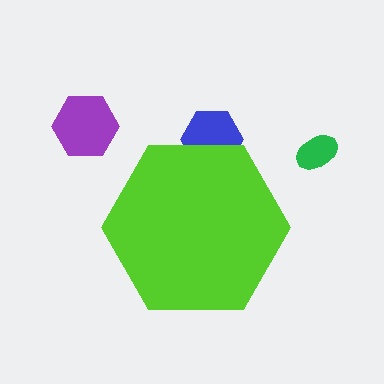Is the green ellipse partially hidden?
No, the green ellipse is fully visible.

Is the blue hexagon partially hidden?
Yes, the blue hexagon is partially hidden behind the lime hexagon.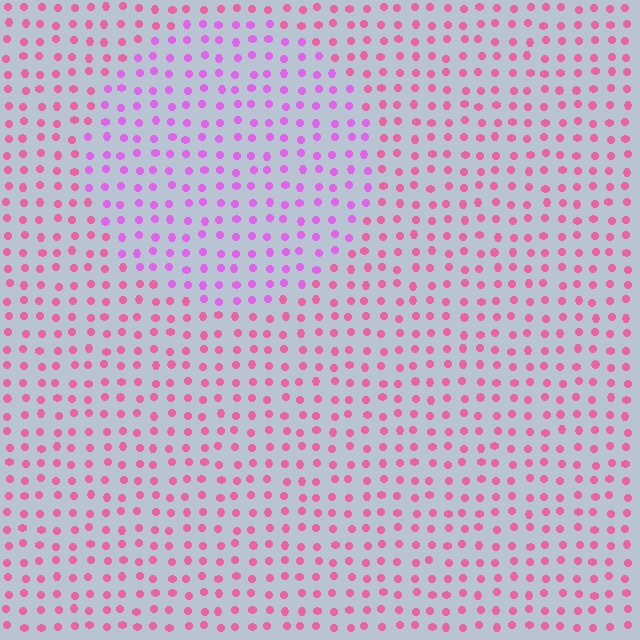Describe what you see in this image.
The image is filled with small pink elements in a uniform arrangement. A circle-shaped region is visible where the elements are tinted to a slightly different hue, forming a subtle color boundary.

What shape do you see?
I see a circle.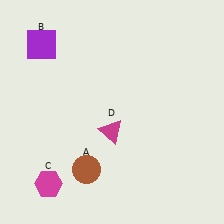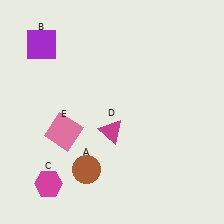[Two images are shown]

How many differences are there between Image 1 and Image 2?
There is 1 difference between the two images.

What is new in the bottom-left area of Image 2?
A pink square (E) was added in the bottom-left area of Image 2.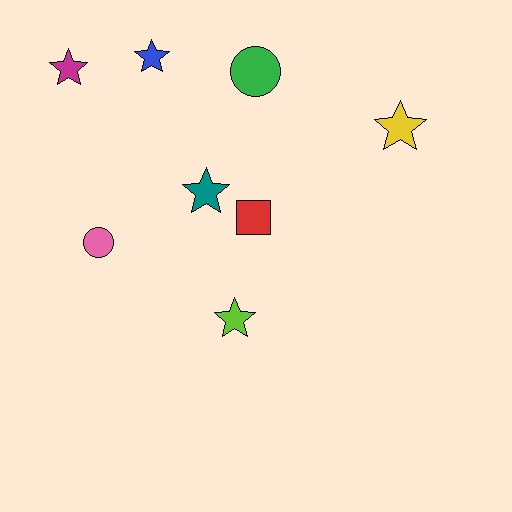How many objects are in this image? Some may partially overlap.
There are 8 objects.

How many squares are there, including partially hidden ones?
There is 1 square.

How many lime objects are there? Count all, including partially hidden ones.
There is 1 lime object.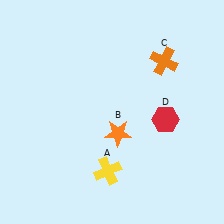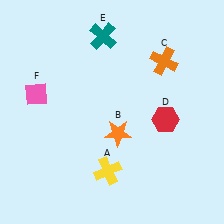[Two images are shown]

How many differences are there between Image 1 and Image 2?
There are 2 differences between the two images.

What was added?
A teal cross (E), a pink diamond (F) were added in Image 2.